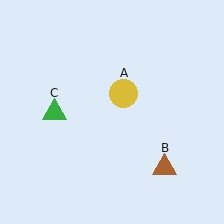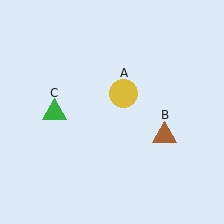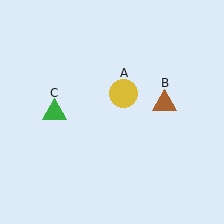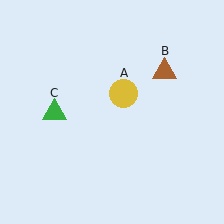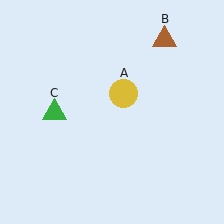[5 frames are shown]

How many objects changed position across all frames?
1 object changed position: brown triangle (object B).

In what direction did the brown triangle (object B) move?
The brown triangle (object B) moved up.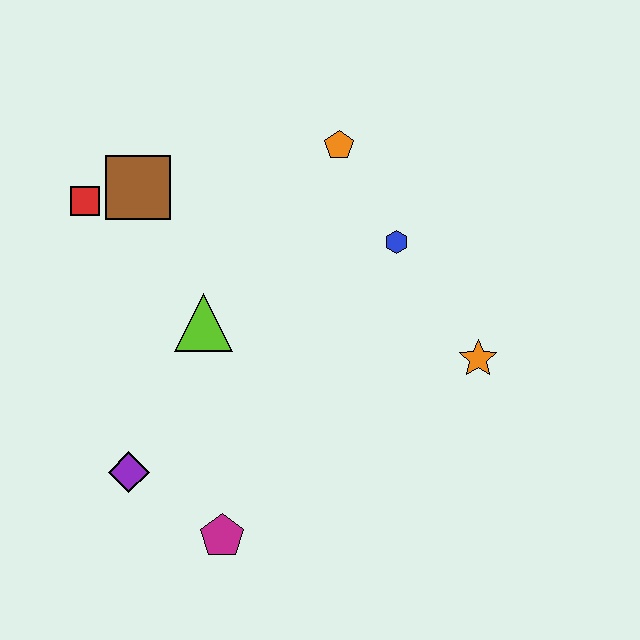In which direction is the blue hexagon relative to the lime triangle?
The blue hexagon is to the right of the lime triangle.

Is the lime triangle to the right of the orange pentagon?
No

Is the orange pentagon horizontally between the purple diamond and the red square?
No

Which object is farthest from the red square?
The orange star is farthest from the red square.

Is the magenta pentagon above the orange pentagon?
No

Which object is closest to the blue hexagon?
The orange pentagon is closest to the blue hexagon.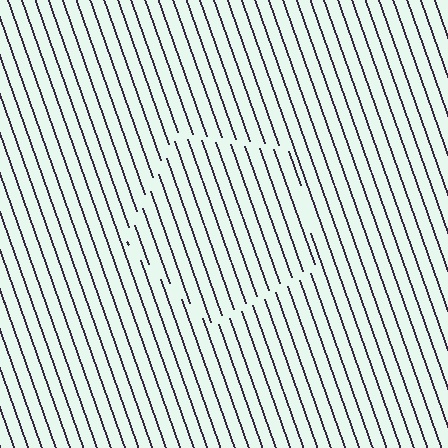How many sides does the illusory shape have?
5 sides — the line-ends trace a pentagon.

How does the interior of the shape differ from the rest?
The interior of the shape contains the same grating, shifted by half a period — the contour is defined by the phase discontinuity where line-ends from the inner and outer gratings abut.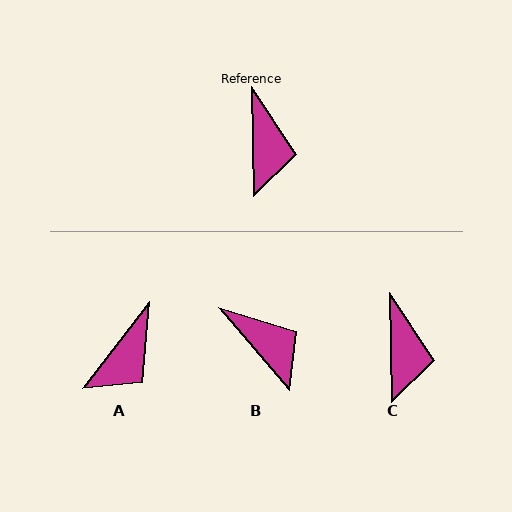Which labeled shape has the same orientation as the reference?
C.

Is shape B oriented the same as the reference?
No, it is off by about 39 degrees.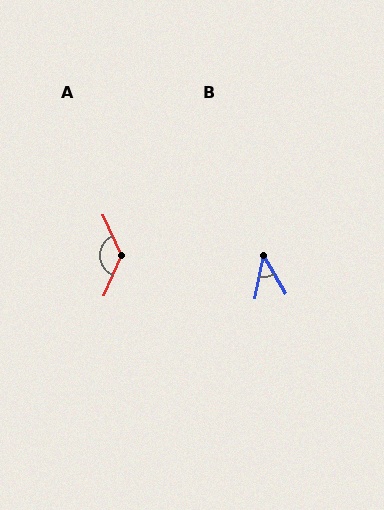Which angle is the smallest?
B, at approximately 41 degrees.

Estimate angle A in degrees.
Approximately 131 degrees.